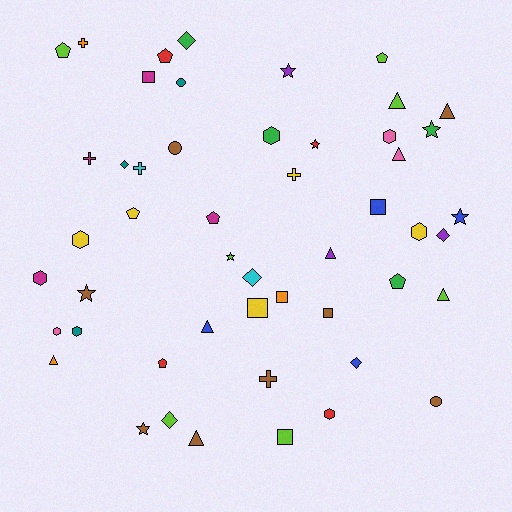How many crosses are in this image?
There are 5 crosses.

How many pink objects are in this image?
There are 3 pink objects.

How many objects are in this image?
There are 50 objects.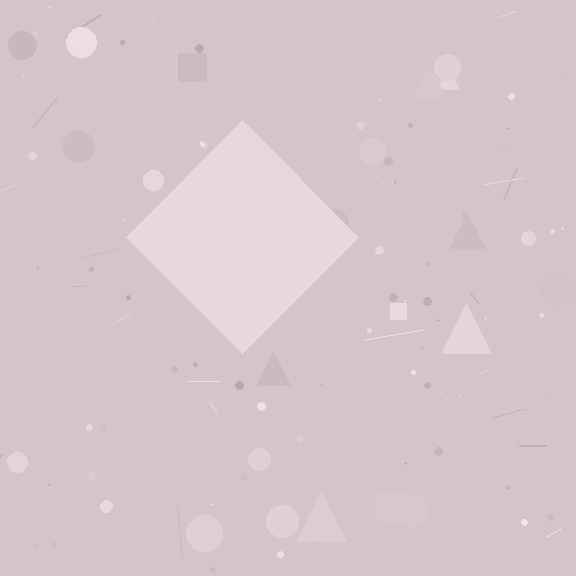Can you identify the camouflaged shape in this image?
The camouflaged shape is a diamond.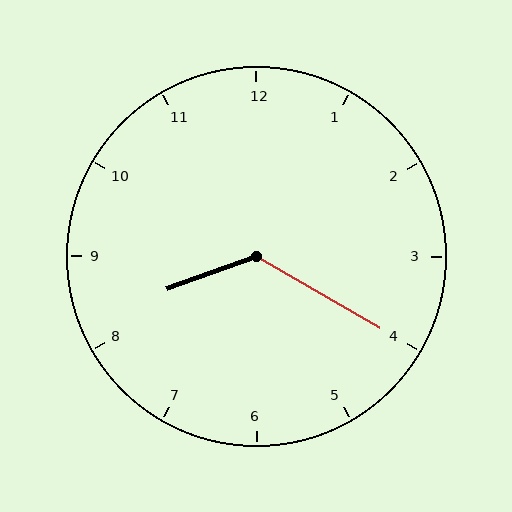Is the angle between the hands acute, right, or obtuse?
It is obtuse.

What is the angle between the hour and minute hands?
Approximately 130 degrees.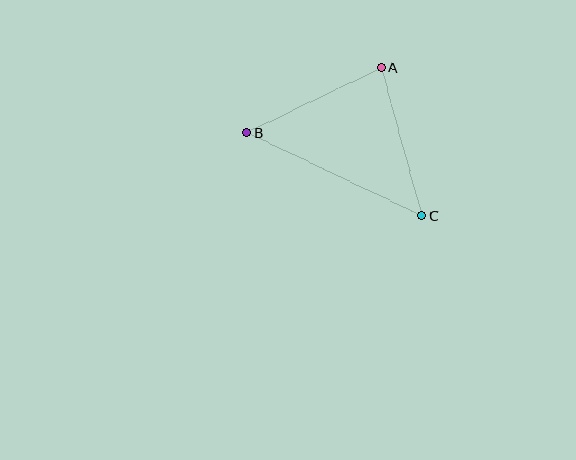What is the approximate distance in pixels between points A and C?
The distance between A and C is approximately 153 pixels.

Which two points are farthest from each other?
Points B and C are farthest from each other.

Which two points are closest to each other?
Points A and B are closest to each other.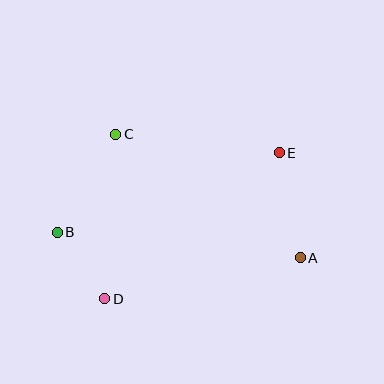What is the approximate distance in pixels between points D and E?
The distance between D and E is approximately 228 pixels.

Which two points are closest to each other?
Points B and D are closest to each other.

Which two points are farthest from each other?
Points A and B are farthest from each other.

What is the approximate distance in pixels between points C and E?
The distance between C and E is approximately 165 pixels.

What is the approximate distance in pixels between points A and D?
The distance between A and D is approximately 200 pixels.